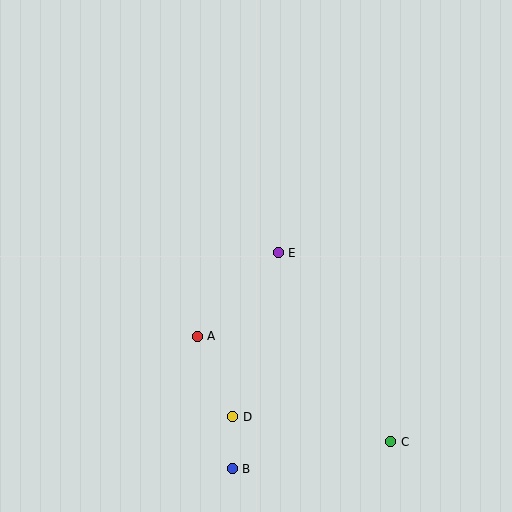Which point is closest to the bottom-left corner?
Point B is closest to the bottom-left corner.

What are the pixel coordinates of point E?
Point E is at (278, 253).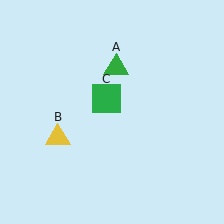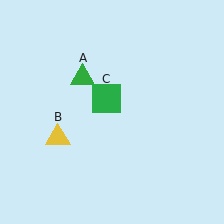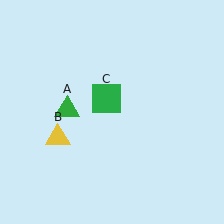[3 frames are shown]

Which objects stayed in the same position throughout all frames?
Yellow triangle (object B) and green square (object C) remained stationary.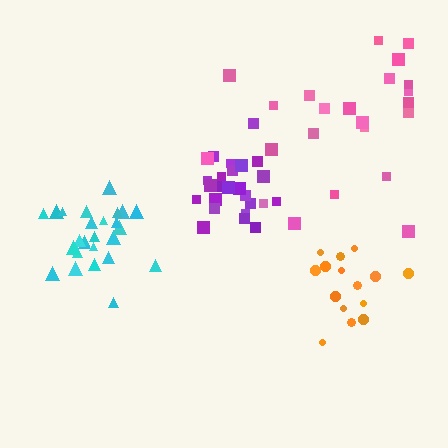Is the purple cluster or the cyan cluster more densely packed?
Purple.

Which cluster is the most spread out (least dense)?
Pink.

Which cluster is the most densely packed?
Purple.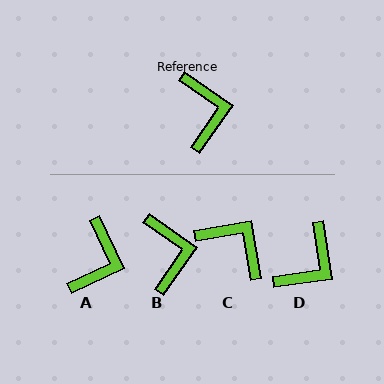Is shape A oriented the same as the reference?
No, it is off by about 30 degrees.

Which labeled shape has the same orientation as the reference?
B.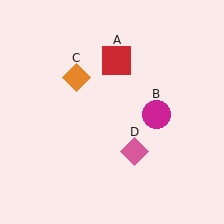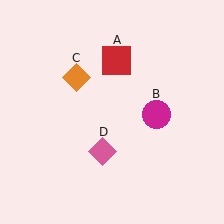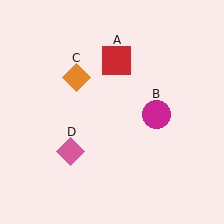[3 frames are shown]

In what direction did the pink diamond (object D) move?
The pink diamond (object D) moved left.